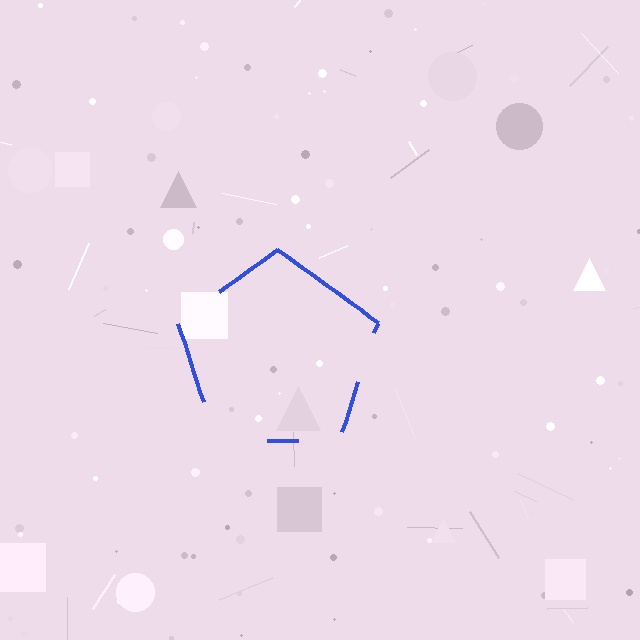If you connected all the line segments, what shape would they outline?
They would outline a pentagon.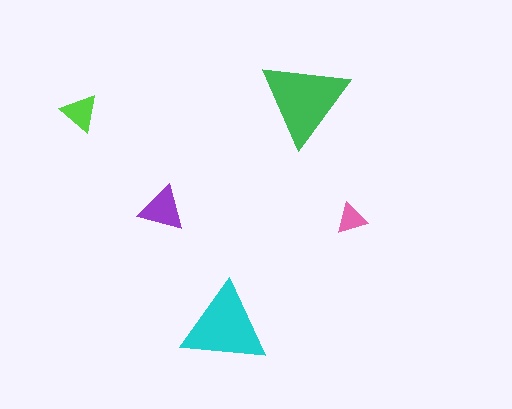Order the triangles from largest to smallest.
the green one, the cyan one, the purple one, the lime one, the pink one.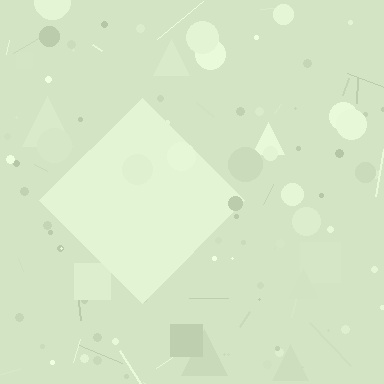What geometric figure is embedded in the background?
A diamond is embedded in the background.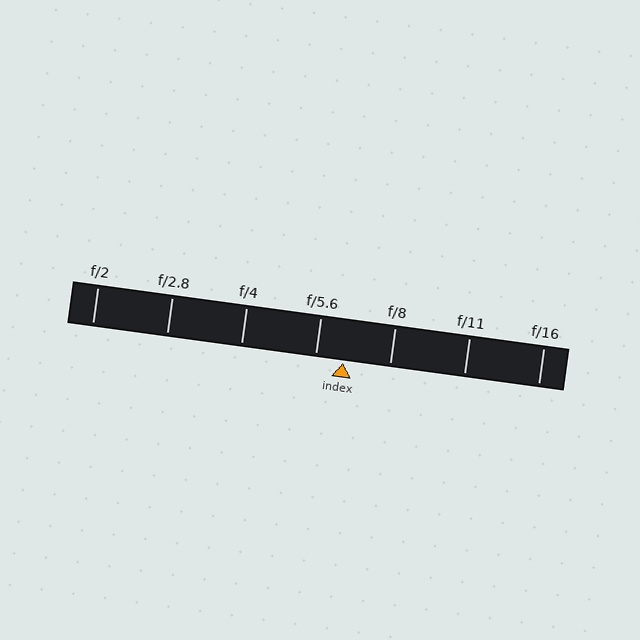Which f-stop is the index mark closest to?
The index mark is closest to f/5.6.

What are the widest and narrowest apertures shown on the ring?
The widest aperture shown is f/2 and the narrowest is f/16.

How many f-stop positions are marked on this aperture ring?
There are 7 f-stop positions marked.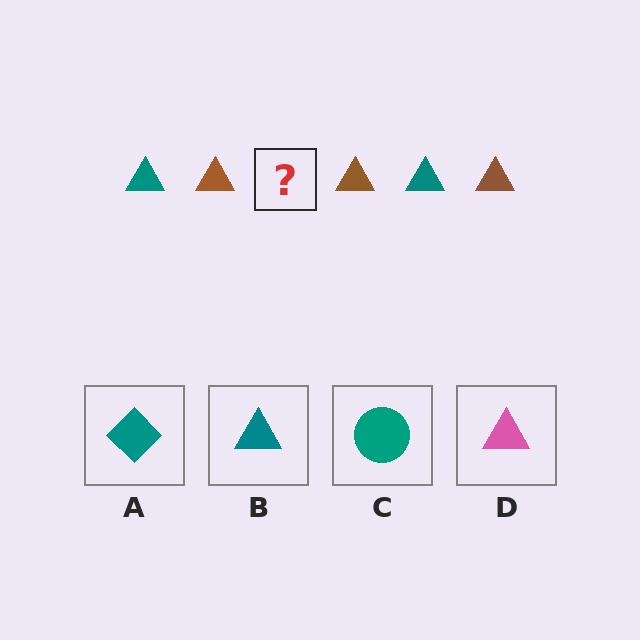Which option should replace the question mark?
Option B.